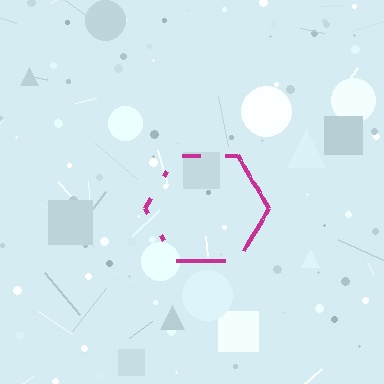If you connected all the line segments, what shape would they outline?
They would outline a hexagon.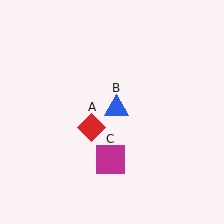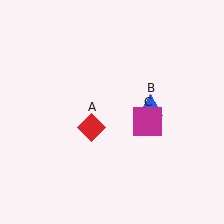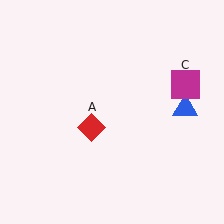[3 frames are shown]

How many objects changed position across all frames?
2 objects changed position: blue triangle (object B), magenta square (object C).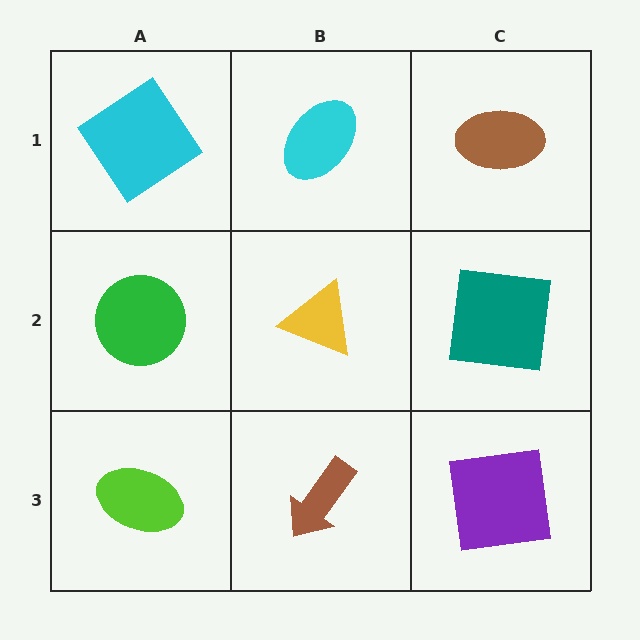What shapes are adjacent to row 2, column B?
A cyan ellipse (row 1, column B), a brown arrow (row 3, column B), a green circle (row 2, column A), a teal square (row 2, column C).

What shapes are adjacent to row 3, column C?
A teal square (row 2, column C), a brown arrow (row 3, column B).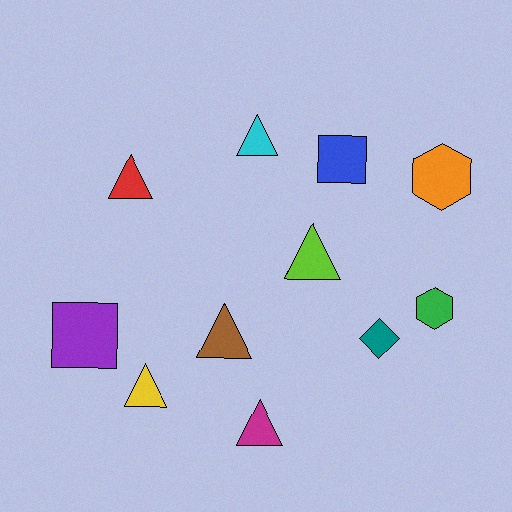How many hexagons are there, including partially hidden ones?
There are 2 hexagons.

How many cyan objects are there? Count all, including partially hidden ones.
There is 1 cyan object.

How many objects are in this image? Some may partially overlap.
There are 11 objects.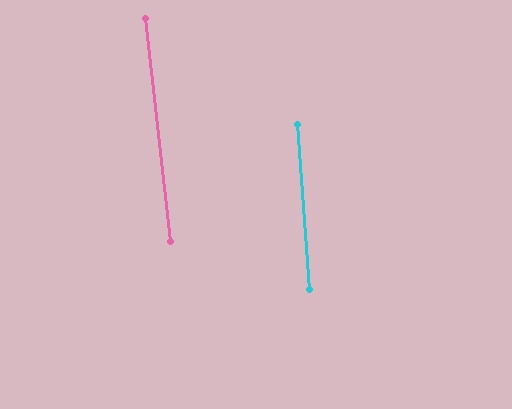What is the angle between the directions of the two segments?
Approximately 2 degrees.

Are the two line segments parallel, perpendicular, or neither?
Parallel — their directions differ by only 2.0°.